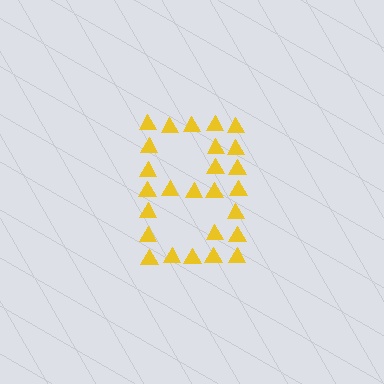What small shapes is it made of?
It is made of small triangles.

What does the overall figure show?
The overall figure shows the letter B.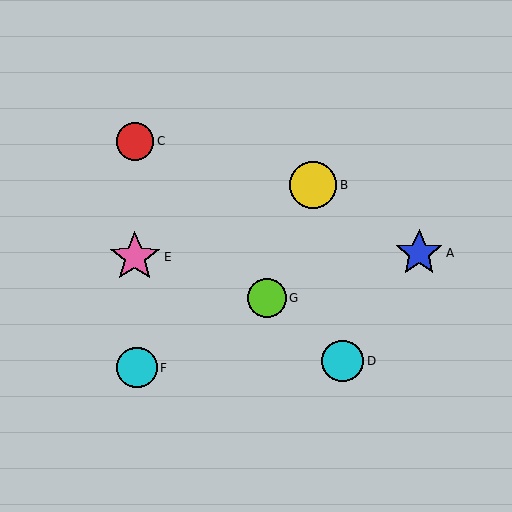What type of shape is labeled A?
Shape A is a blue star.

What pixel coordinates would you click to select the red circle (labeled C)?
Click at (135, 141) to select the red circle C.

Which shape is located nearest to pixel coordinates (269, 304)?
The lime circle (labeled G) at (267, 298) is nearest to that location.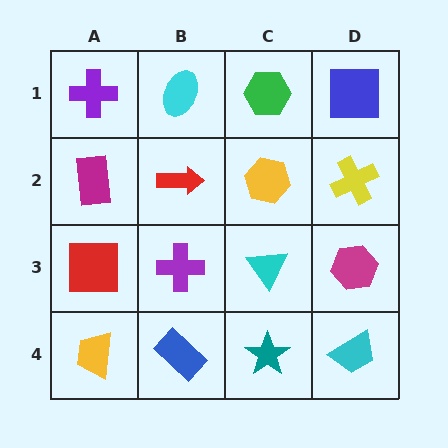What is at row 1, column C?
A green hexagon.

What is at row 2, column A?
A magenta rectangle.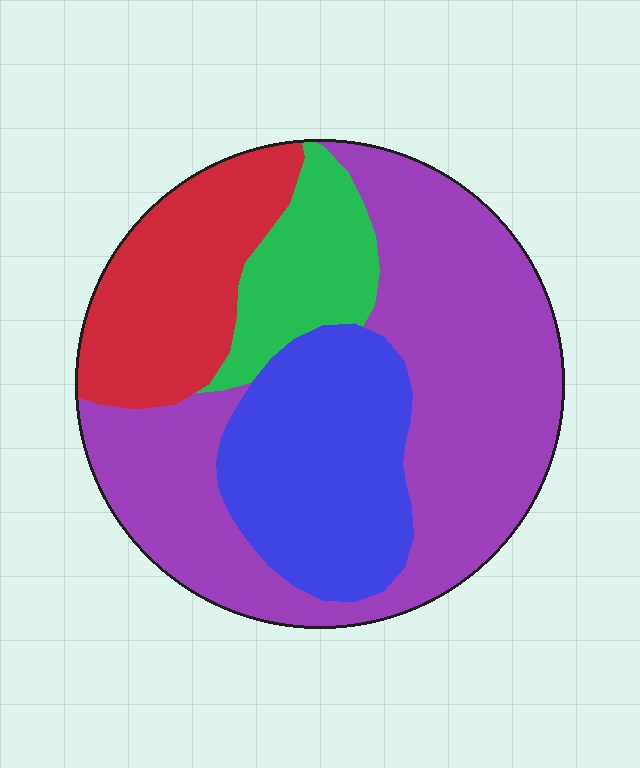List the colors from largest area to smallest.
From largest to smallest: purple, blue, red, green.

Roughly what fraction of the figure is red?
Red takes up less than a quarter of the figure.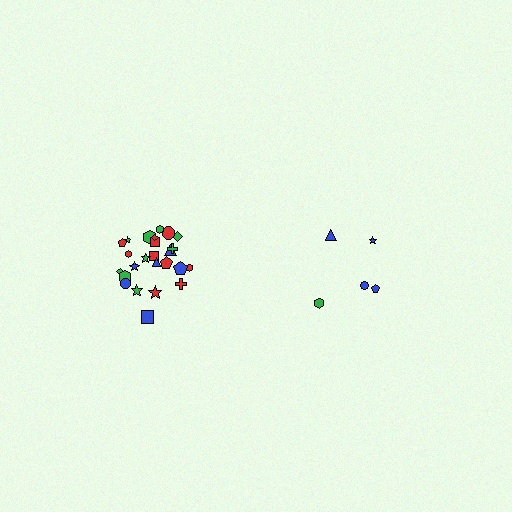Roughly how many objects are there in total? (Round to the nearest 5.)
Roughly 30 objects in total.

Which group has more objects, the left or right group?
The left group.